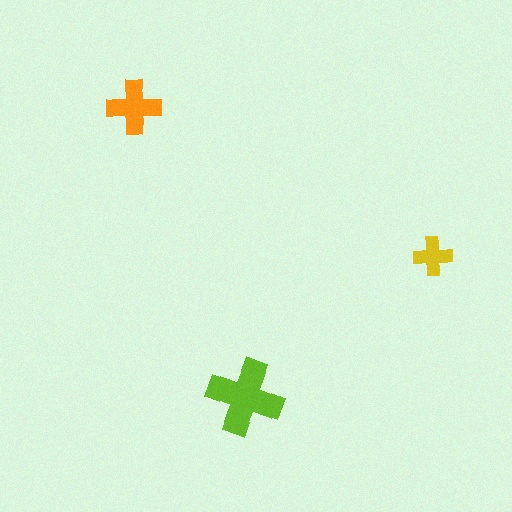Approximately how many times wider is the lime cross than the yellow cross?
About 2 times wider.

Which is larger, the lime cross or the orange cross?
The lime one.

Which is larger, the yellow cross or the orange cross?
The orange one.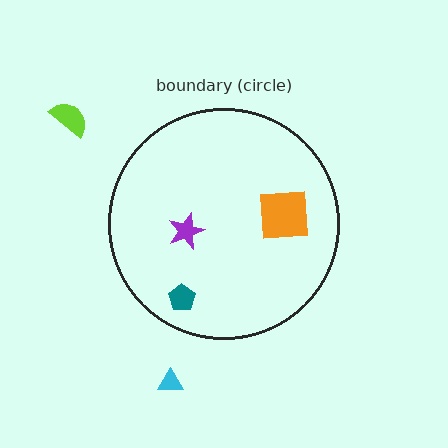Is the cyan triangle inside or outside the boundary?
Outside.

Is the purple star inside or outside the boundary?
Inside.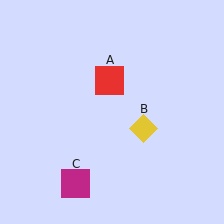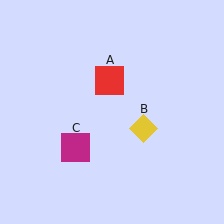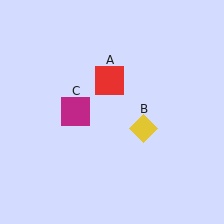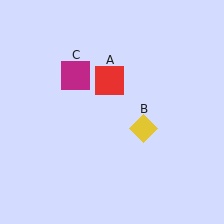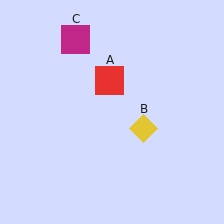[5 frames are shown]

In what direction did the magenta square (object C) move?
The magenta square (object C) moved up.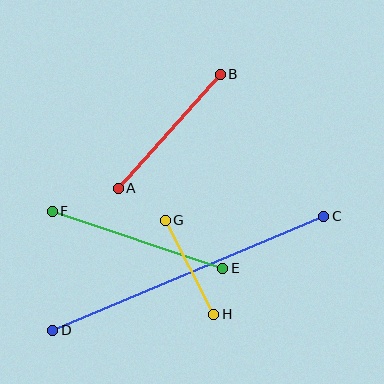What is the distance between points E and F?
The distance is approximately 180 pixels.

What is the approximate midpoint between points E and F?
The midpoint is at approximately (137, 240) pixels.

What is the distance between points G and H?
The distance is approximately 106 pixels.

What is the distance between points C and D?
The distance is approximately 294 pixels.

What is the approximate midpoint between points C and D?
The midpoint is at approximately (188, 273) pixels.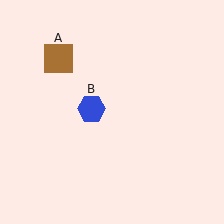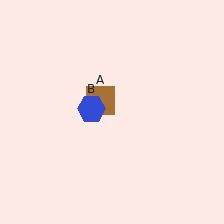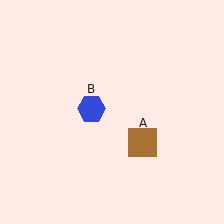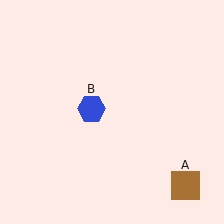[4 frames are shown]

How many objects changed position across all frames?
1 object changed position: brown square (object A).